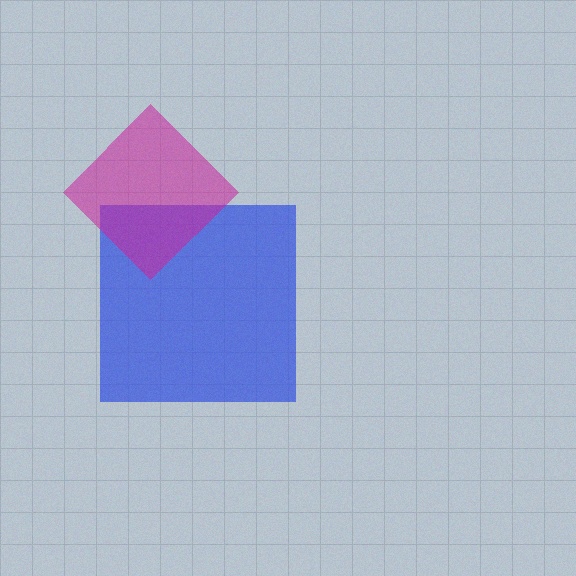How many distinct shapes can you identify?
There are 2 distinct shapes: a blue square, a magenta diamond.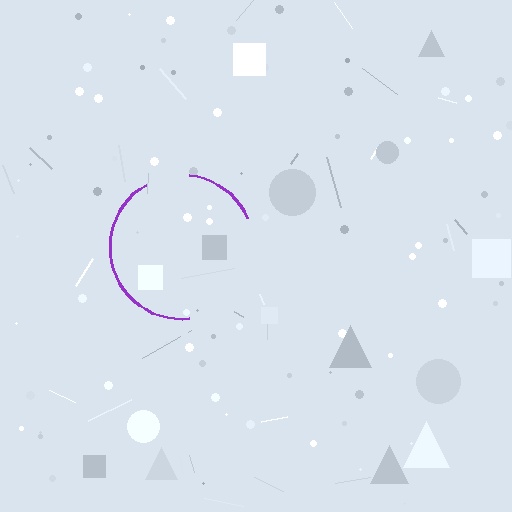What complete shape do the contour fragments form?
The contour fragments form a circle.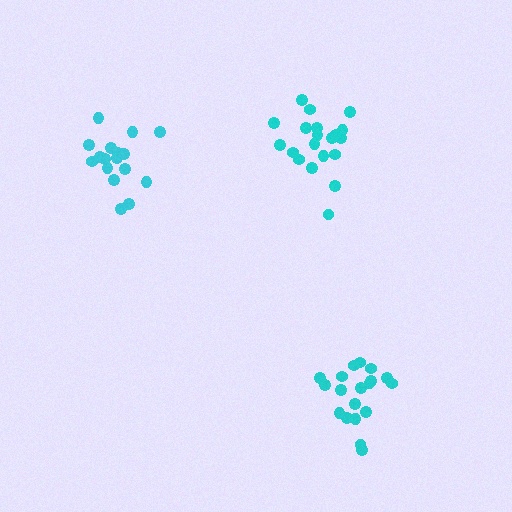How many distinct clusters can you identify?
There are 3 distinct clusters.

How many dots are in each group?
Group 1: 17 dots, Group 2: 20 dots, Group 3: 19 dots (56 total).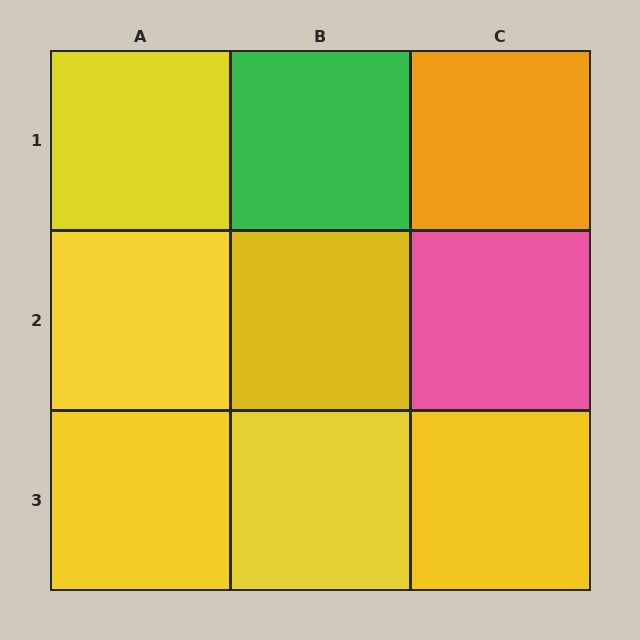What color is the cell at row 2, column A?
Yellow.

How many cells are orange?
1 cell is orange.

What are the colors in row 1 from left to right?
Yellow, green, orange.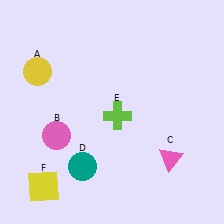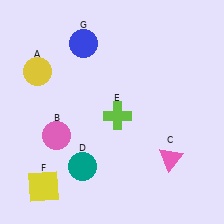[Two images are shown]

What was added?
A blue circle (G) was added in Image 2.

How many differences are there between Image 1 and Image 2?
There is 1 difference between the two images.